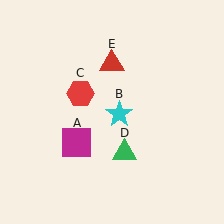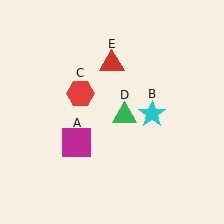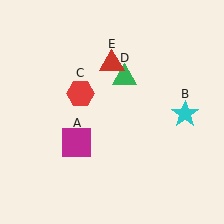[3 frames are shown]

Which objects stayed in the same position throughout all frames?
Magenta square (object A) and red hexagon (object C) and red triangle (object E) remained stationary.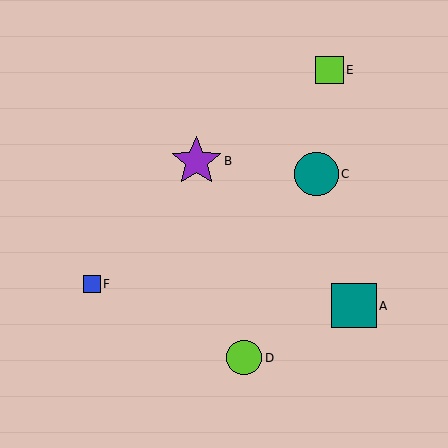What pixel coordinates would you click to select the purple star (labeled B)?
Click at (196, 161) to select the purple star B.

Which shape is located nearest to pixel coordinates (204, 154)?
The purple star (labeled B) at (196, 161) is nearest to that location.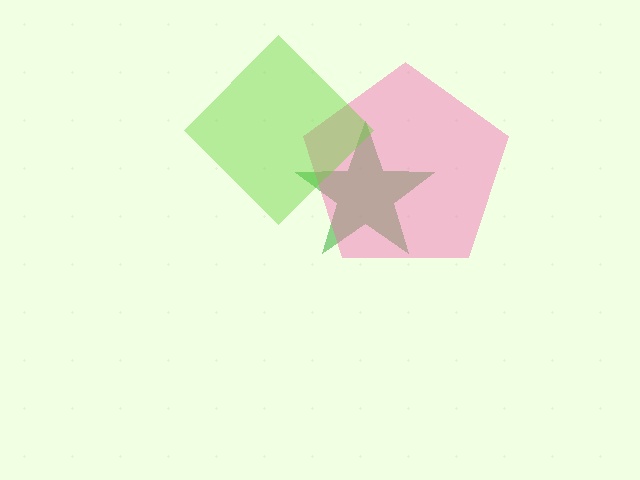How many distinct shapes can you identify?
There are 3 distinct shapes: a green star, a pink pentagon, a lime diamond.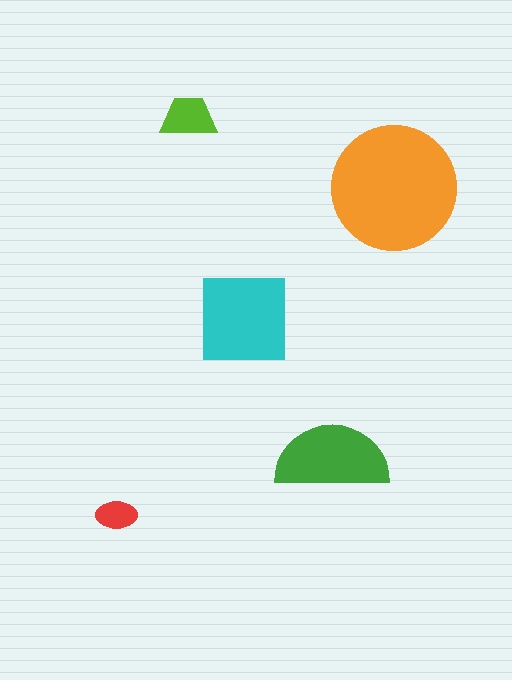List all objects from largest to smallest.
The orange circle, the cyan square, the green semicircle, the lime trapezoid, the red ellipse.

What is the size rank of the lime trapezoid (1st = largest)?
4th.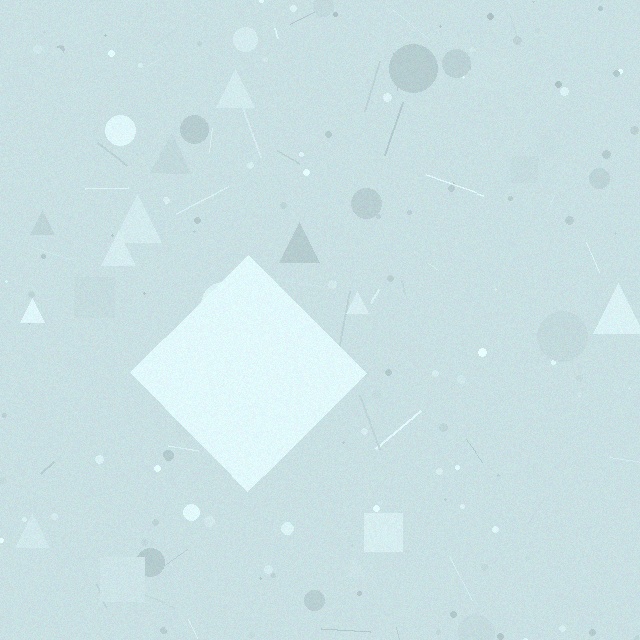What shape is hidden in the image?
A diamond is hidden in the image.